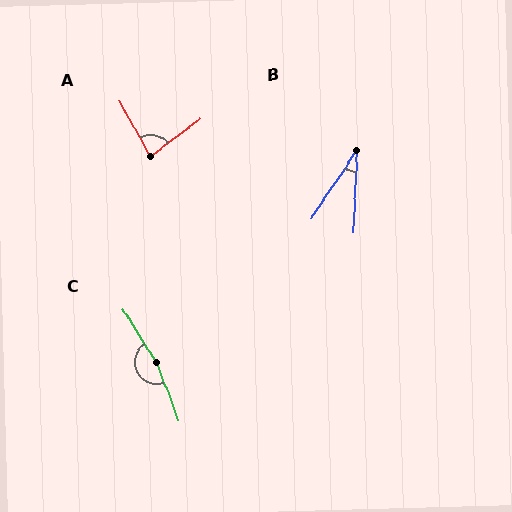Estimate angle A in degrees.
Approximately 83 degrees.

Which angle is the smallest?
B, at approximately 32 degrees.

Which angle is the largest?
C, at approximately 169 degrees.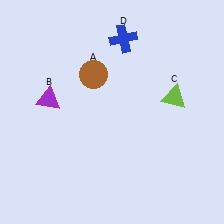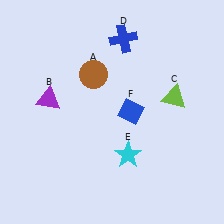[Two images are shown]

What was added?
A cyan star (E), a blue diamond (F) were added in Image 2.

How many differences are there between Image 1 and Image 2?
There are 2 differences between the two images.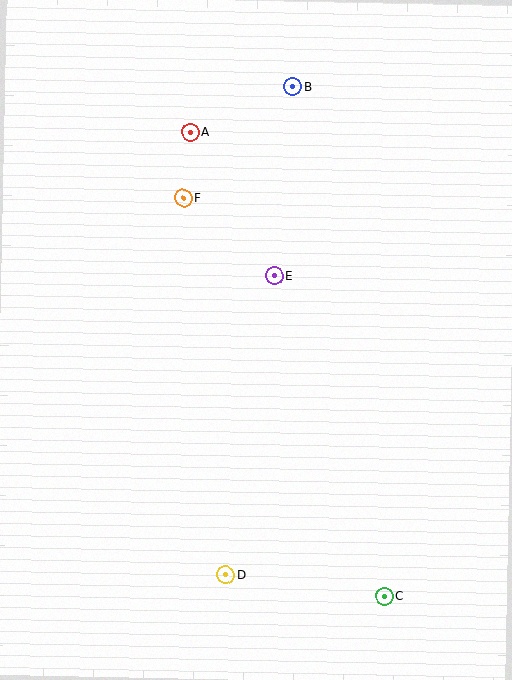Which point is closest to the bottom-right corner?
Point C is closest to the bottom-right corner.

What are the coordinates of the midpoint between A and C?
The midpoint between A and C is at (287, 364).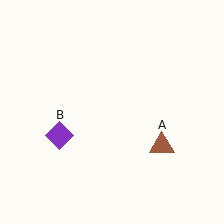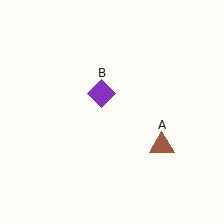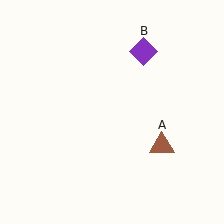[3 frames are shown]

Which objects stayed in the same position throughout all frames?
Brown triangle (object A) remained stationary.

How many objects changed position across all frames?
1 object changed position: purple diamond (object B).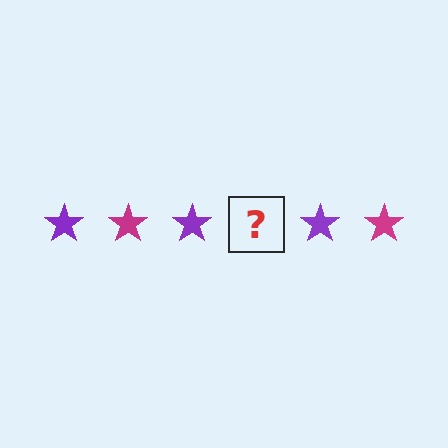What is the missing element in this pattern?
The missing element is a magenta star.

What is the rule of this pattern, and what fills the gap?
The rule is that the pattern cycles through purple, magenta stars. The gap should be filled with a magenta star.